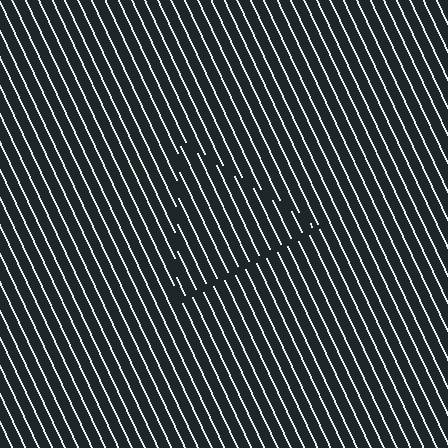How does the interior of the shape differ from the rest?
The interior of the shape contains the same grating, shifted by half a period — the contour is defined by the phase discontinuity where line-ends from the inner and outer gratings abut.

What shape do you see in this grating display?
An illusory triangle. The interior of the shape contains the same grating, shifted by half a period — the contour is defined by the phase discontinuity where line-ends from the inner and outer gratings abut.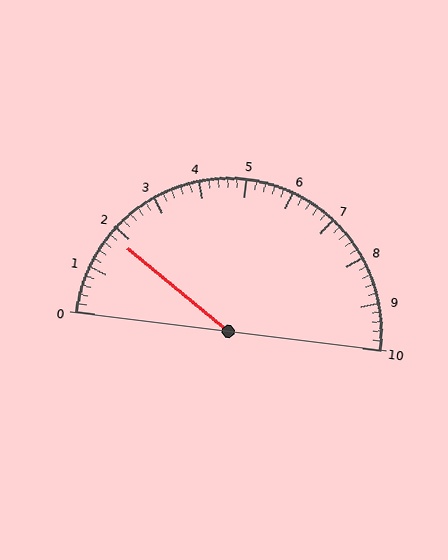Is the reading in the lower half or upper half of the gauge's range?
The reading is in the lower half of the range (0 to 10).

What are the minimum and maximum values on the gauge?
The gauge ranges from 0 to 10.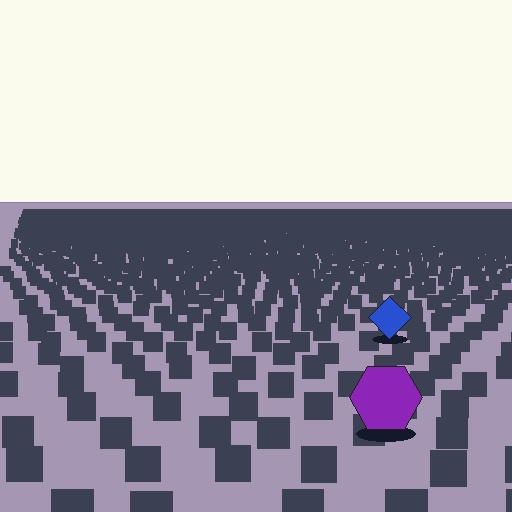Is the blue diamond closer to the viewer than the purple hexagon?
No. The purple hexagon is closer — you can tell from the texture gradient: the ground texture is coarser near it.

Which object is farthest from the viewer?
The blue diamond is farthest from the viewer. It appears smaller and the ground texture around it is denser.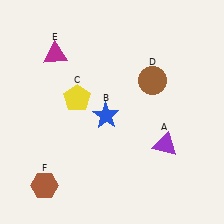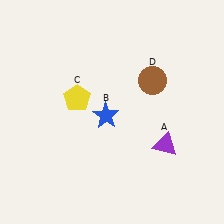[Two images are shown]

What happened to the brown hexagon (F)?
The brown hexagon (F) was removed in Image 2. It was in the bottom-left area of Image 1.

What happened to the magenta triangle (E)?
The magenta triangle (E) was removed in Image 2. It was in the top-left area of Image 1.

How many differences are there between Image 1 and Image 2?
There are 2 differences between the two images.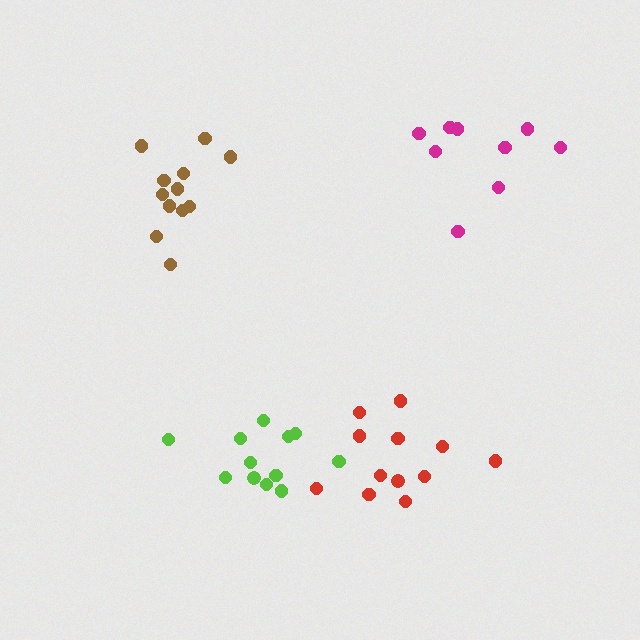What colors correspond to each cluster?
The clusters are colored: magenta, brown, red, lime.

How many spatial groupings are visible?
There are 4 spatial groupings.